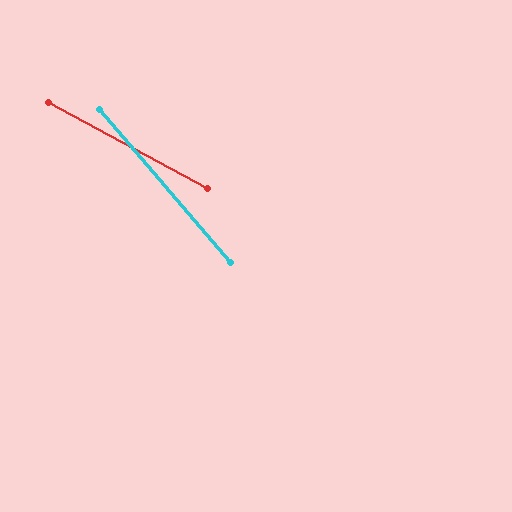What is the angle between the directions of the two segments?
Approximately 21 degrees.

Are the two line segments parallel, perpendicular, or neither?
Neither parallel nor perpendicular — they differ by about 21°.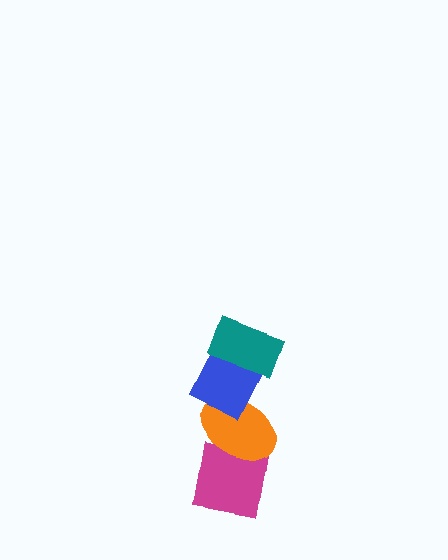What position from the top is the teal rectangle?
The teal rectangle is 1st from the top.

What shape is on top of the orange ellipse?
The blue diamond is on top of the orange ellipse.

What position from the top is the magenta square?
The magenta square is 4th from the top.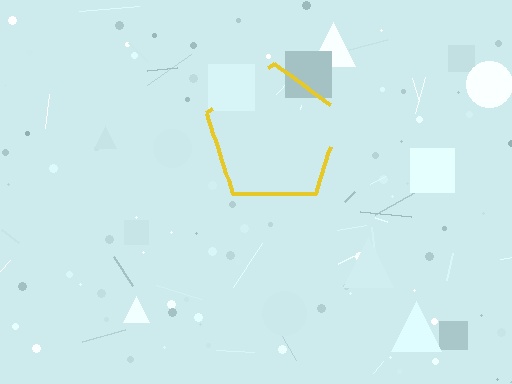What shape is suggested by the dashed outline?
The dashed outline suggests a pentagon.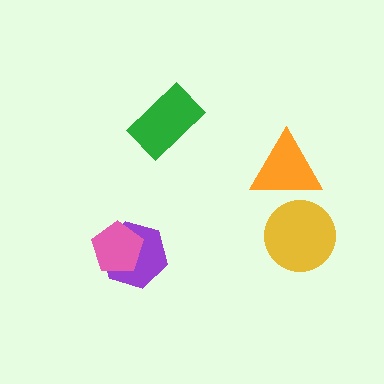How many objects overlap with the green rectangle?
0 objects overlap with the green rectangle.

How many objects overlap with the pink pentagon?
1 object overlaps with the pink pentagon.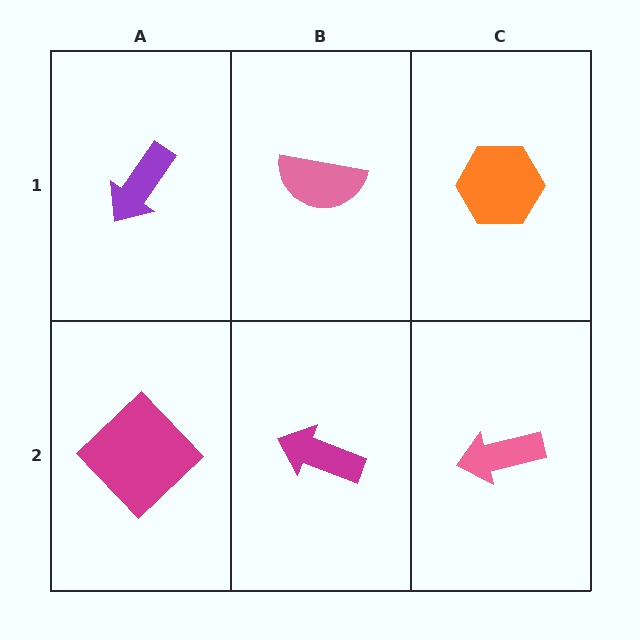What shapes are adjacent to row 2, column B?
A pink semicircle (row 1, column B), a magenta diamond (row 2, column A), a pink arrow (row 2, column C).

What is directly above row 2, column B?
A pink semicircle.